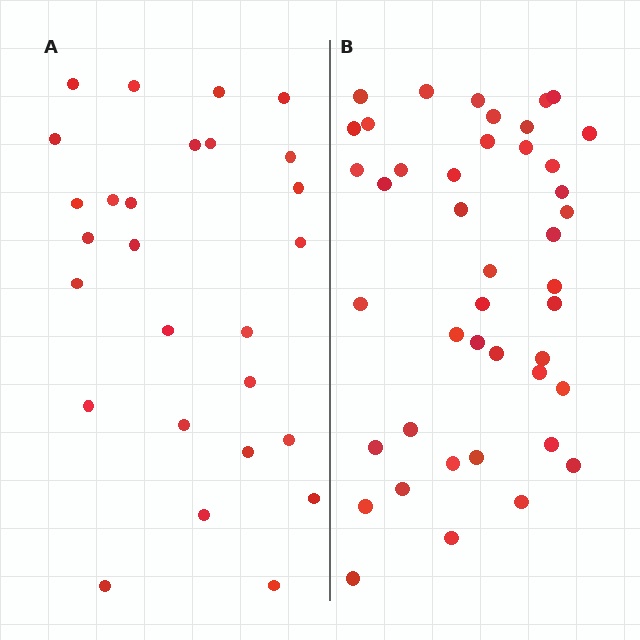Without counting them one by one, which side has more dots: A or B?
Region B (the right region) has more dots.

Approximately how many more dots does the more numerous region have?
Region B has approximately 15 more dots than region A.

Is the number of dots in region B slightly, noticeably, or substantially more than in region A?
Region B has substantially more. The ratio is roughly 1.6 to 1.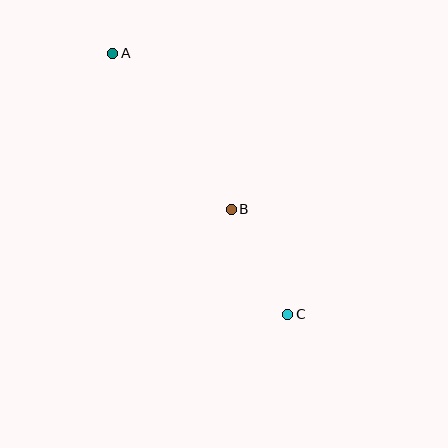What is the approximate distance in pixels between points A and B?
The distance between A and B is approximately 196 pixels.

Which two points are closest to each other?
Points B and C are closest to each other.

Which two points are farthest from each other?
Points A and C are farthest from each other.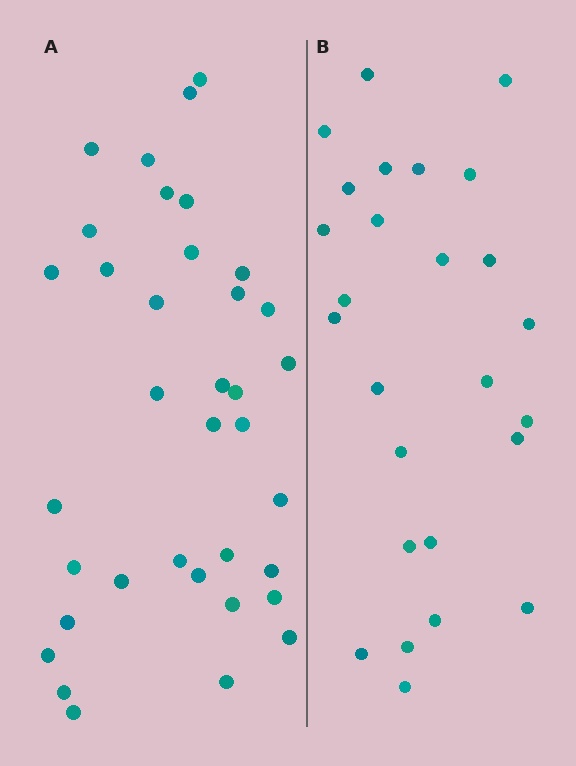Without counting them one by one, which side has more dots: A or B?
Region A (the left region) has more dots.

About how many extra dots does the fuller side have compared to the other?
Region A has roughly 10 or so more dots than region B.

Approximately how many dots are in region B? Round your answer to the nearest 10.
About 30 dots. (The exact count is 26, which rounds to 30.)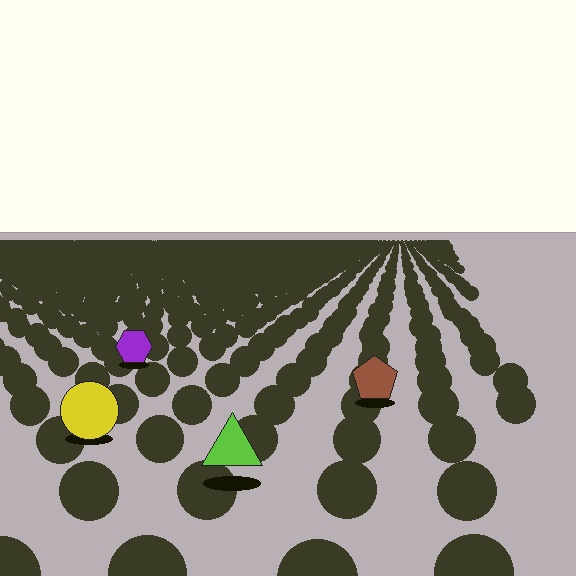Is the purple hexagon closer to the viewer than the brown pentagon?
No. The brown pentagon is closer — you can tell from the texture gradient: the ground texture is coarser near it.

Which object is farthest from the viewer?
The purple hexagon is farthest from the viewer. It appears smaller and the ground texture around it is denser.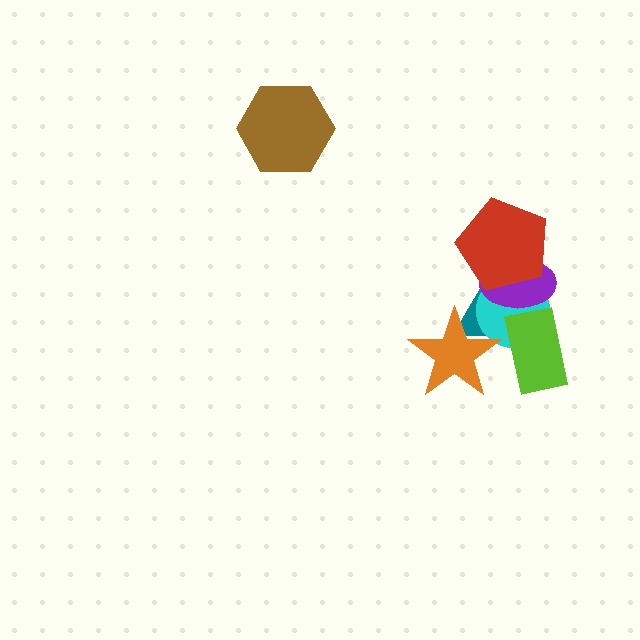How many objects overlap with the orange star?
2 objects overlap with the orange star.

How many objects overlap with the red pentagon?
2 objects overlap with the red pentagon.